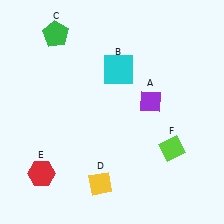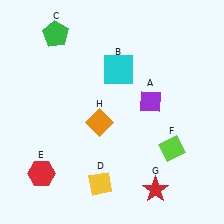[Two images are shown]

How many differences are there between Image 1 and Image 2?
There are 2 differences between the two images.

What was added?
A red star (G), an orange diamond (H) were added in Image 2.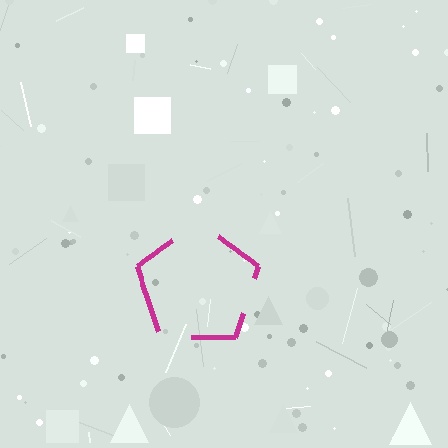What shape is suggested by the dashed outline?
The dashed outline suggests a pentagon.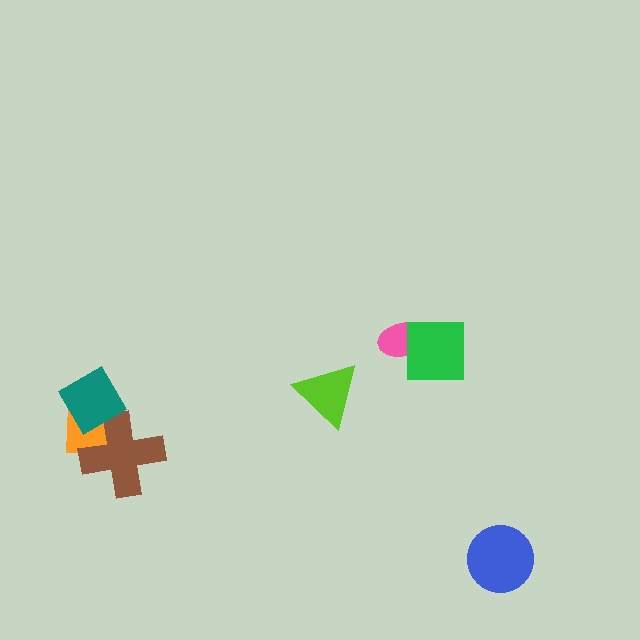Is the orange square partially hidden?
Yes, it is partially covered by another shape.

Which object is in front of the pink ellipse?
The green square is in front of the pink ellipse.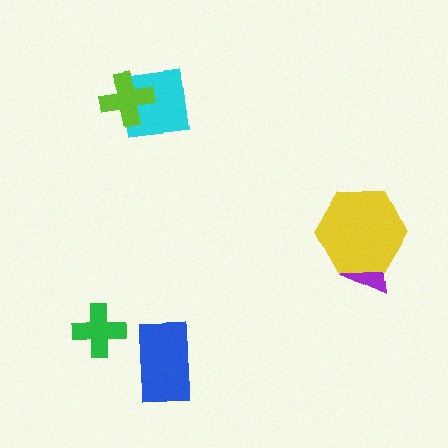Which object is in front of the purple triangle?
The yellow hexagon is in front of the purple triangle.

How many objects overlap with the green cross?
0 objects overlap with the green cross.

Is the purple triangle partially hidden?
Yes, it is partially covered by another shape.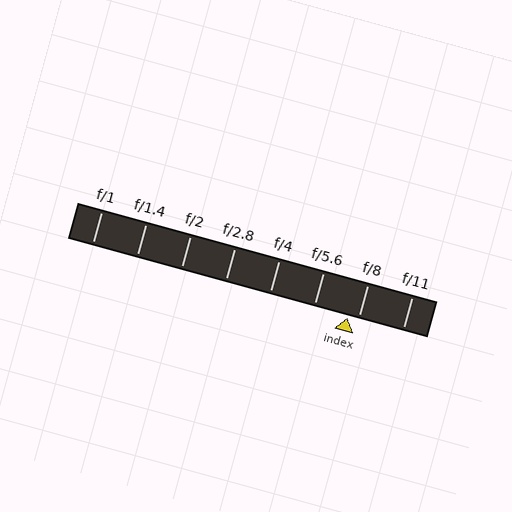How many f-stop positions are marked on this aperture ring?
There are 8 f-stop positions marked.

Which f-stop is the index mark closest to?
The index mark is closest to f/8.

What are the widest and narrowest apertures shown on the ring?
The widest aperture shown is f/1 and the narrowest is f/11.